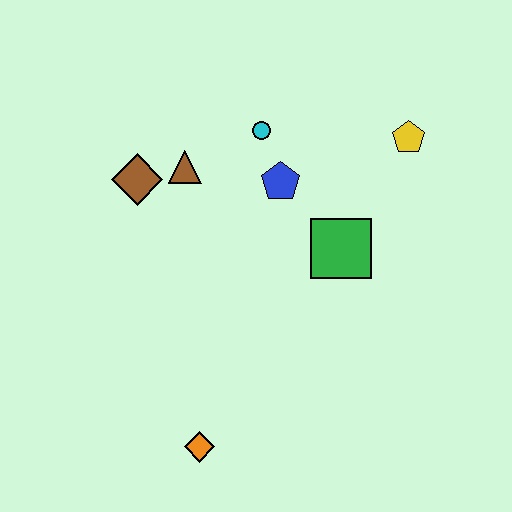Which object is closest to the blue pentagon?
The cyan circle is closest to the blue pentagon.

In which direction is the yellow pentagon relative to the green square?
The yellow pentagon is above the green square.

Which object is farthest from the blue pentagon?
The orange diamond is farthest from the blue pentagon.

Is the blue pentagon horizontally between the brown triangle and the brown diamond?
No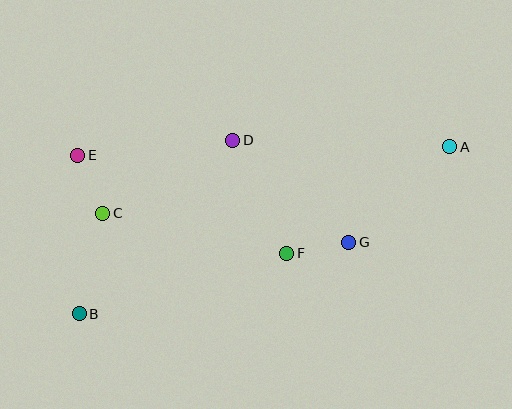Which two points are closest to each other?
Points F and G are closest to each other.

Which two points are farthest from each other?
Points A and B are farthest from each other.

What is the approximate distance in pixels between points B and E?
The distance between B and E is approximately 159 pixels.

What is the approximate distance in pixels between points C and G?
The distance between C and G is approximately 247 pixels.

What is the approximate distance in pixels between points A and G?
The distance between A and G is approximately 139 pixels.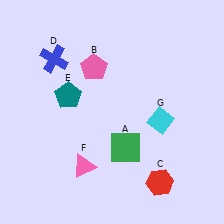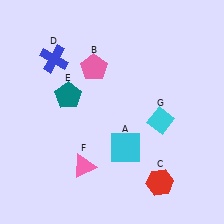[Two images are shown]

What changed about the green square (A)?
In Image 1, A is green. In Image 2, it changed to cyan.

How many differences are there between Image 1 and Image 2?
There is 1 difference between the two images.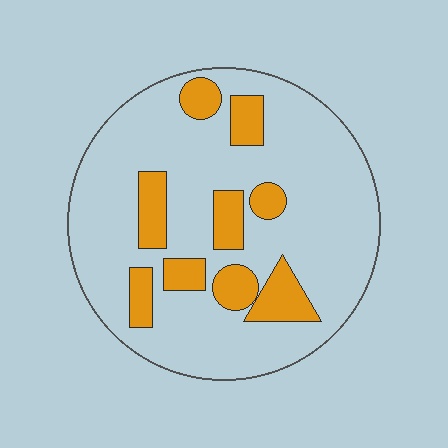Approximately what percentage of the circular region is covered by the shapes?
Approximately 20%.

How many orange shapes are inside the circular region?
9.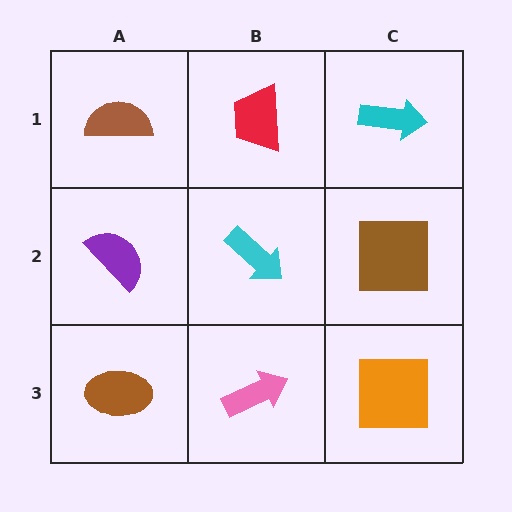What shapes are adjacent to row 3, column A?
A purple semicircle (row 2, column A), a pink arrow (row 3, column B).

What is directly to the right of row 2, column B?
A brown square.